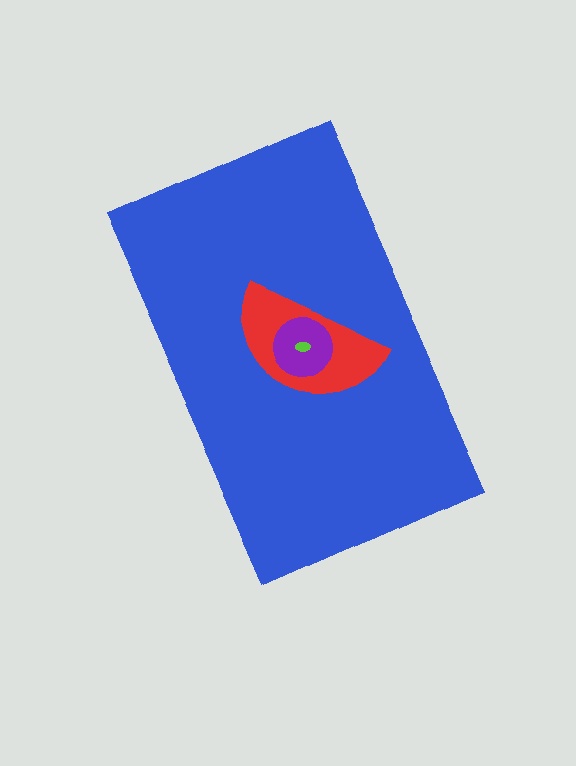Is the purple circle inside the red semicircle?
Yes.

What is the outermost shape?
The blue rectangle.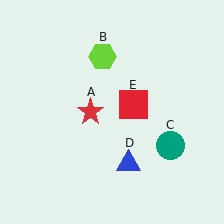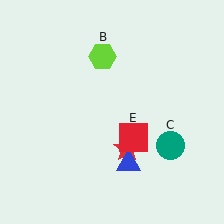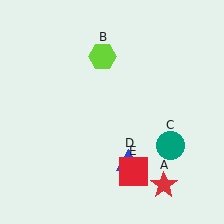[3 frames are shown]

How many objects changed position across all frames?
2 objects changed position: red star (object A), red square (object E).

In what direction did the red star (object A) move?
The red star (object A) moved down and to the right.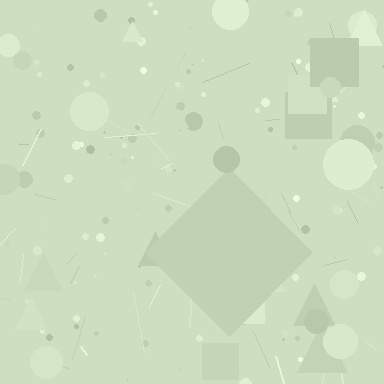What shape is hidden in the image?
A diamond is hidden in the image.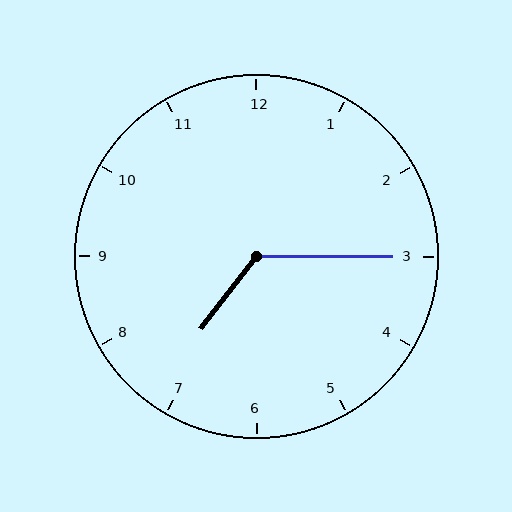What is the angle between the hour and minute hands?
Approximately 128 degrees.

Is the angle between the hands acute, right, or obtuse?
It is obtuse.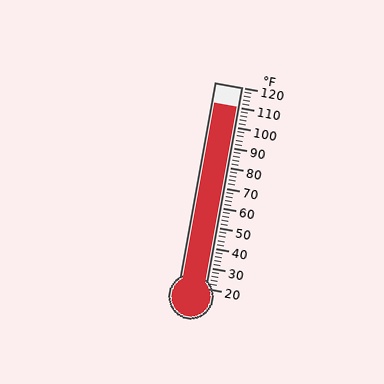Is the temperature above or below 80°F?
The temperature is above 80°F.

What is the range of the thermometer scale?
The thermometer scale ranges from 20°F to 120°F.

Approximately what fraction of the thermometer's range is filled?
The thermometer is filled to approximately 90% of its range.